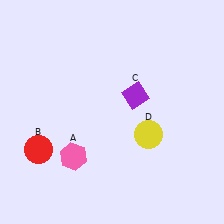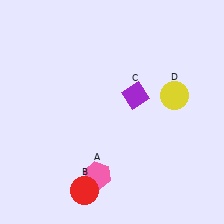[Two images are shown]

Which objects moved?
The objects that moved are: the pink hexagon (A), the red circle (B), the yellow circle (D).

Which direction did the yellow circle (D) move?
The yellow circle (D) moved up.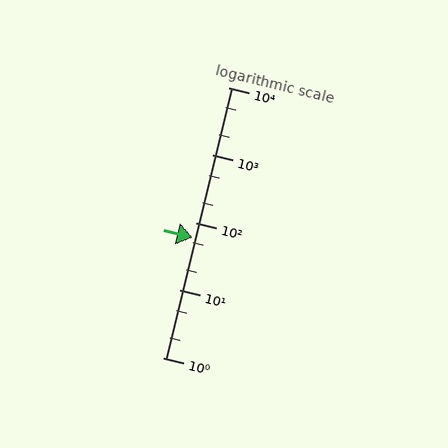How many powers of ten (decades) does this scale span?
The scale spans 4 decades, from 1 to 10000.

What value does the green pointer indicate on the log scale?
The pointer indicates approximately 60.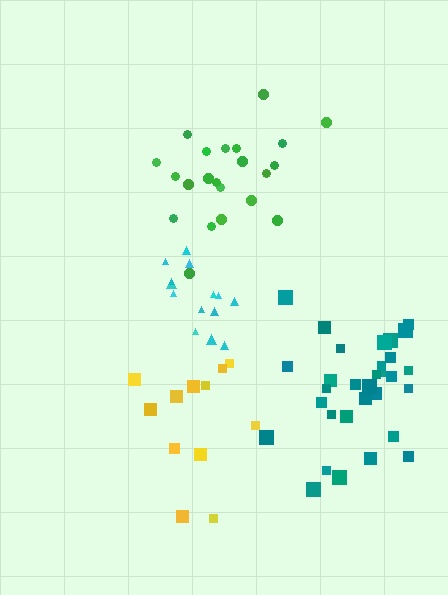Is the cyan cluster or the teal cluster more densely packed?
Cyan.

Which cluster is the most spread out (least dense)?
Yellow.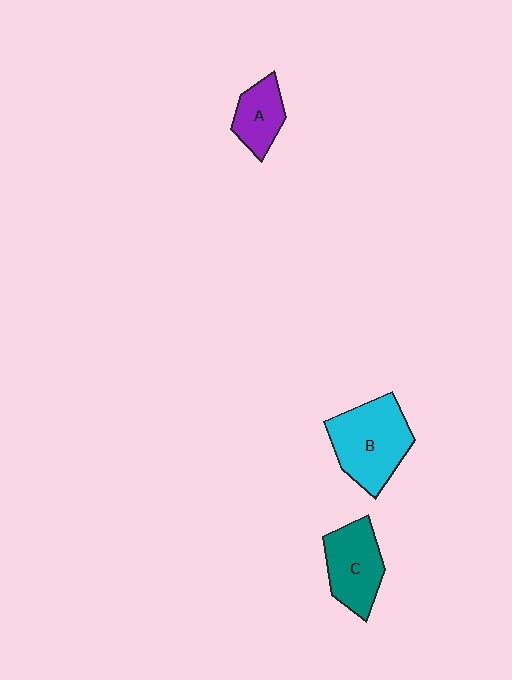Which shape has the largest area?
Shape B (cyan).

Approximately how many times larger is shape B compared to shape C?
Approximately 1.3 times.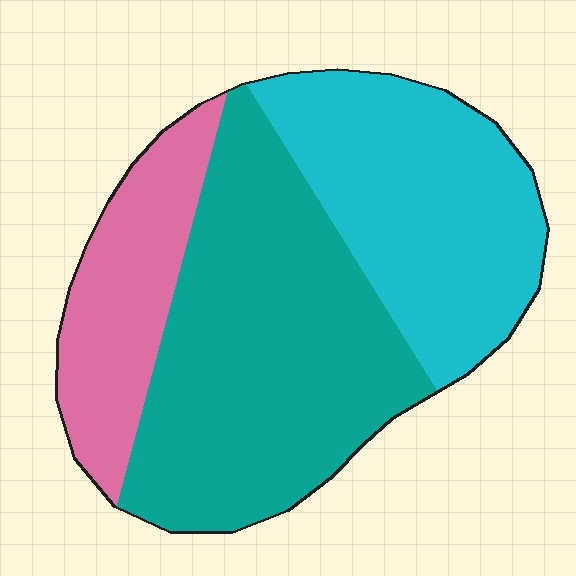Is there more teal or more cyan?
Teal.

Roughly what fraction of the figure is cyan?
Cyan covers about 35% of the figure.